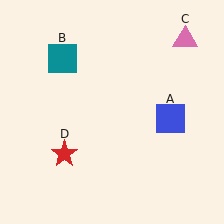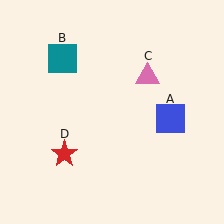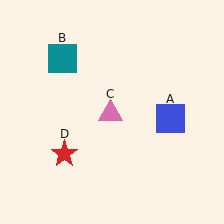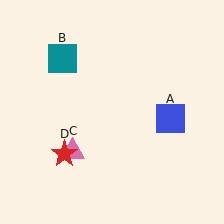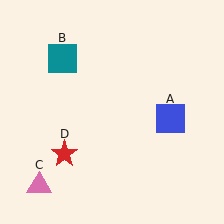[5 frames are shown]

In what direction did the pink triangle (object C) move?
The pink triangle (object C) moved down and to the left.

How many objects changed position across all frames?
1 object changed position: pink triangle (object C).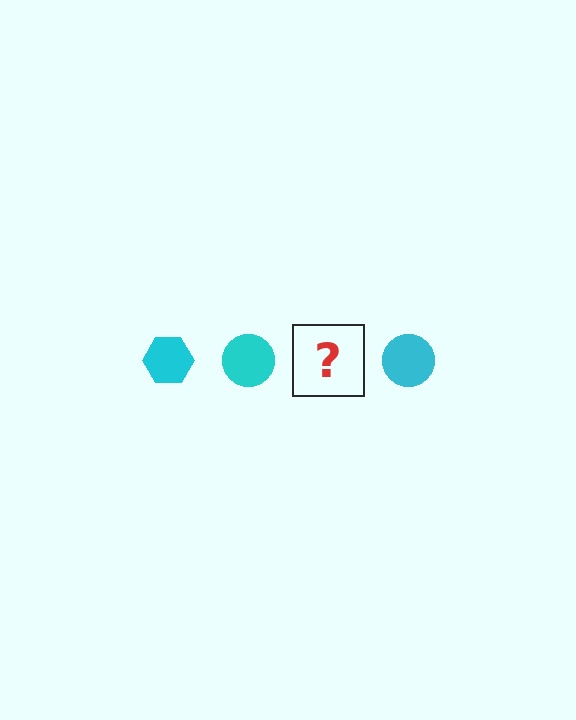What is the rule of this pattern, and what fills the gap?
The rule is that the pattern cycles through hexagon, circle shapes in cyan. The gap should be filled with a cyan hexagon.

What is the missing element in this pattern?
The missing element is a cyan hexagon.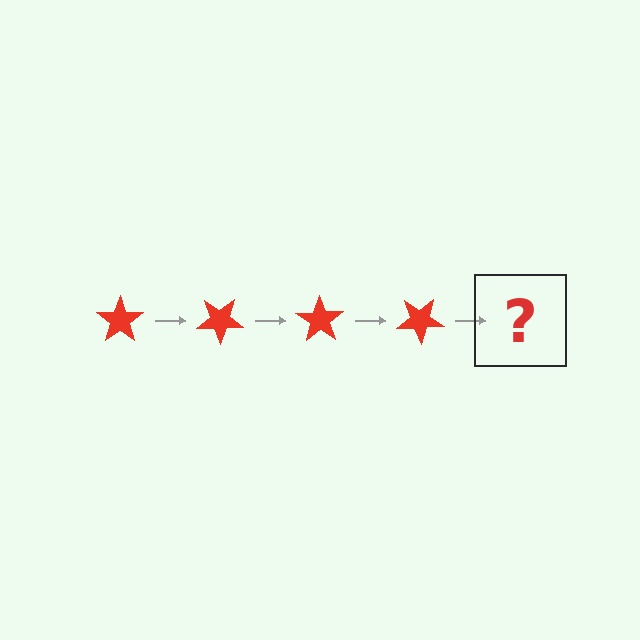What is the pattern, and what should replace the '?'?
The pattern is that the star rotates 35 degrees each step. The '?' should be a red star rotated 140 degrees.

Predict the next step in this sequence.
The next step is a red star rotated 140 degrees.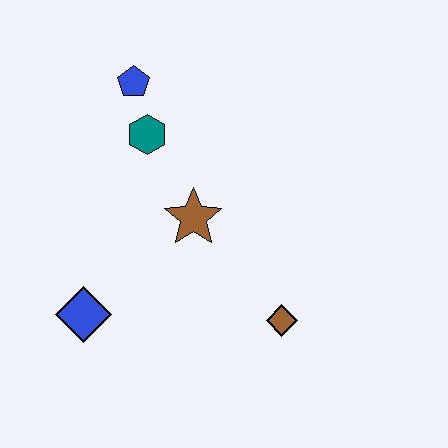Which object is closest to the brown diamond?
The brown star is closest to the brown diamond.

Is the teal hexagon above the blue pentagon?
No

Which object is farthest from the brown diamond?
The blue pentagon is farthest from the brown diamond.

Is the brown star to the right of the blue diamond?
Yes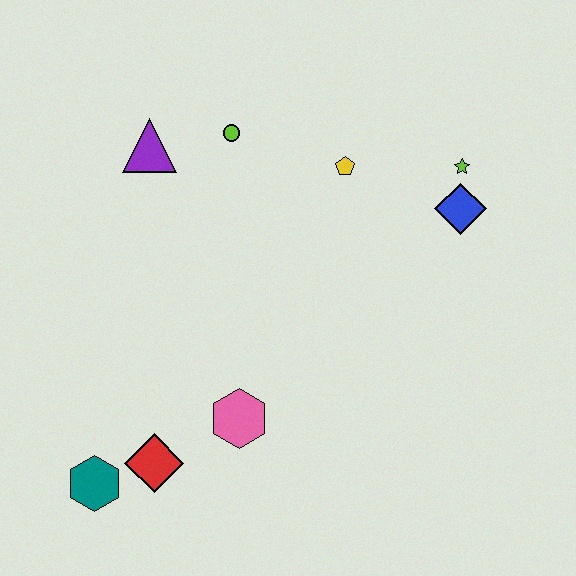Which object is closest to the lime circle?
The purple triangle is closest to the lime circle.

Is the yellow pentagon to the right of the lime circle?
Yes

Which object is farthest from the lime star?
The teal hexagon is farthest from the lime star.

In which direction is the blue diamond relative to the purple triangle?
The blue diamond is to the right of the purple triangle.